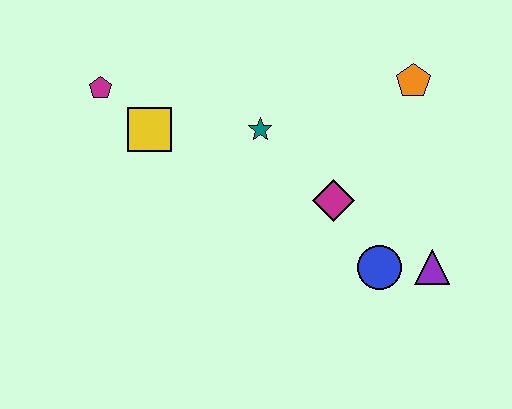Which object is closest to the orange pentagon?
The magenta diamond is closest to the orange pentagon.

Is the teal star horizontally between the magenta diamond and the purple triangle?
No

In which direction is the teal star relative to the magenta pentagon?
The teal star is to the right of the magenta pentagon.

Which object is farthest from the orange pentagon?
The magenta pentagon is farthest from the orange pentagon.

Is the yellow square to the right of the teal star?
No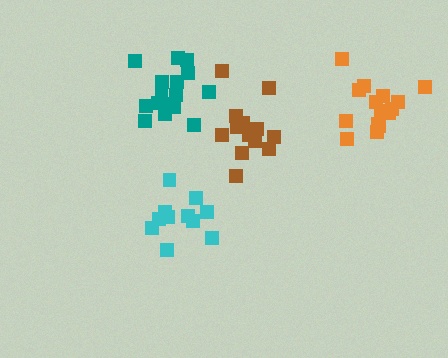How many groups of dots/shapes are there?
There are 4 groups.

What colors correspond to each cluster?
The clusters are colored: teal, brown, orange, cyan.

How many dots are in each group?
Group 1: 16 dots, Group 2: 15 dots, Group 3: 16 dots, Group 4: 11 dots (58 total).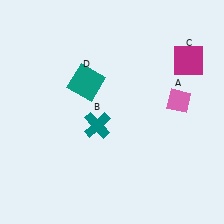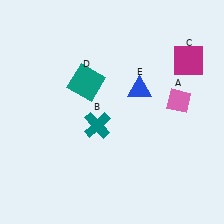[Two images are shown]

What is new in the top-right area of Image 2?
A blue triangle (E) was added in the top-right area of Image 2.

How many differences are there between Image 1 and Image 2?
There is 1 difference between the two images.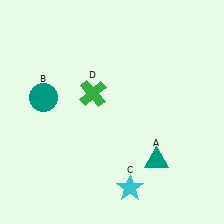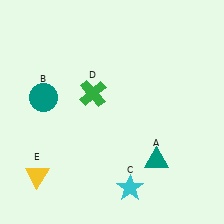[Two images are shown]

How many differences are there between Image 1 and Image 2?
There is 1 difference between the two images.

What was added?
A yellow triangle (E) was added in Image 2.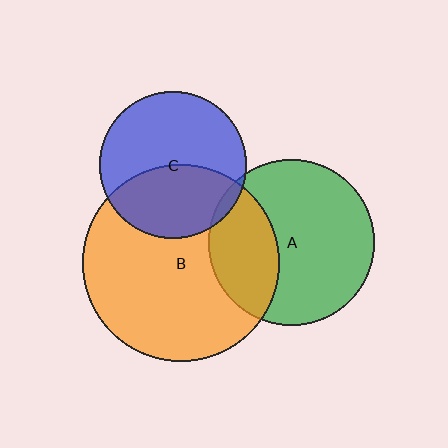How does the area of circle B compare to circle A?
Approximately 1.4 times.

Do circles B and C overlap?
Yes.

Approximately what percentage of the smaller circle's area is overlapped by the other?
Approximately 40%.